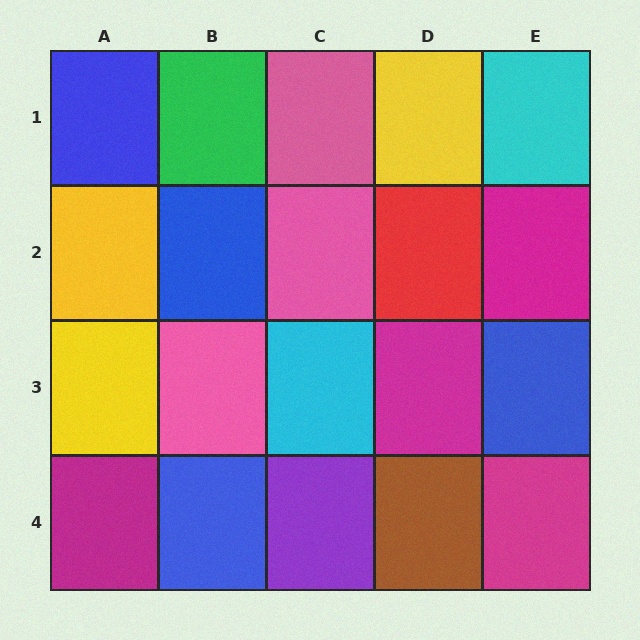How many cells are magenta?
4 cells are magenta.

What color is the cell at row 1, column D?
Yellow.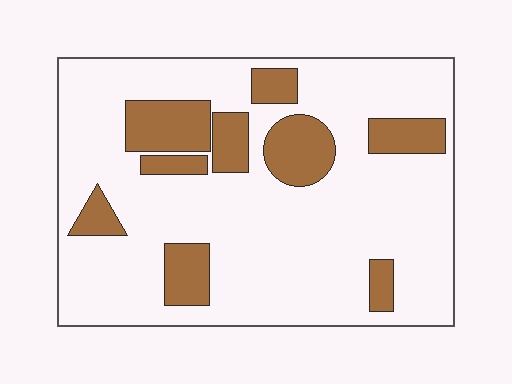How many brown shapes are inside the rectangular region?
9.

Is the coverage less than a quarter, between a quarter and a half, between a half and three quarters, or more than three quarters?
Less than a quarter.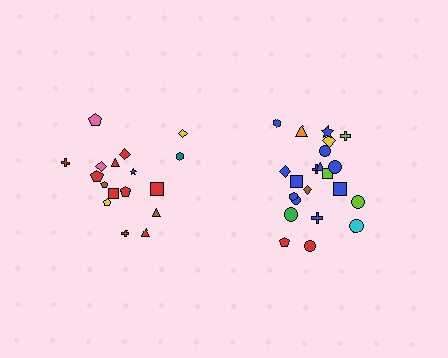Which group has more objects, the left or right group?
The right group.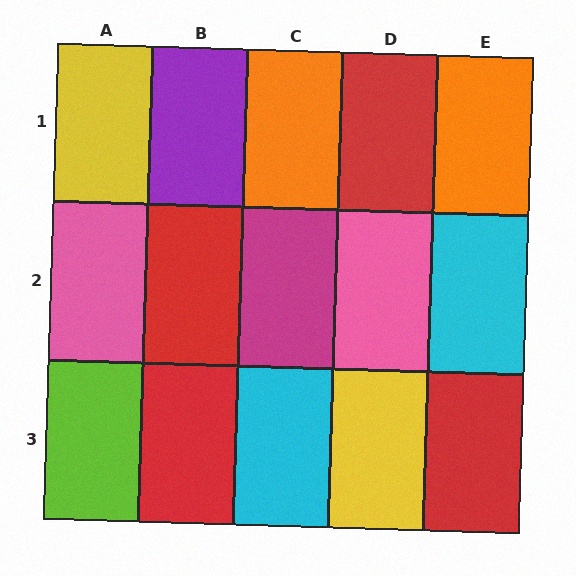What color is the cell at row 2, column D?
Pink.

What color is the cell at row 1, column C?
Orange.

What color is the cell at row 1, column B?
Purple.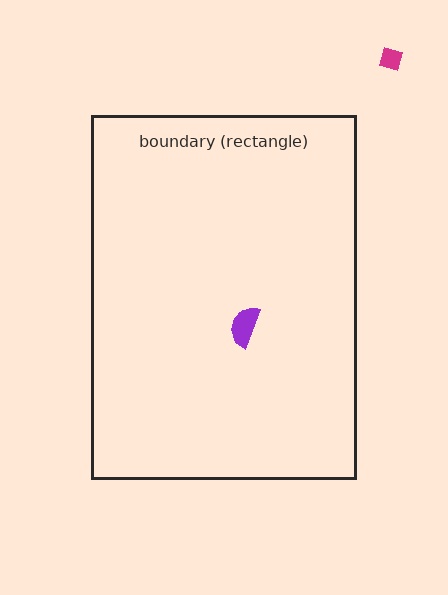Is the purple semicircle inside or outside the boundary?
Inside.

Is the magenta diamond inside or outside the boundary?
Outside.